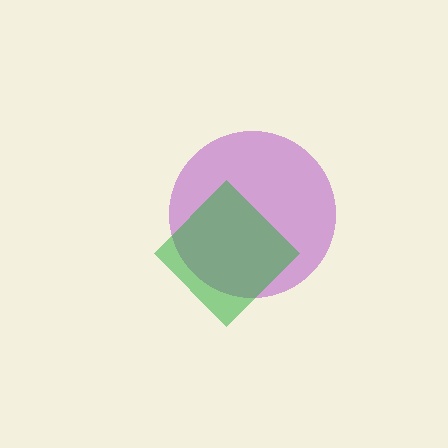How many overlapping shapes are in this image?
There are 2 overlapping shapes in the image.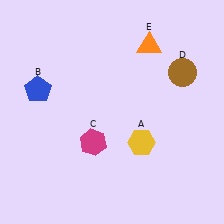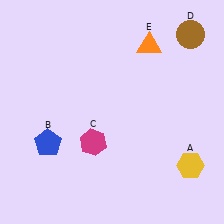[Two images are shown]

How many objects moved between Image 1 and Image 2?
3 objects moved between the two images.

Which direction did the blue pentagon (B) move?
The blue pentagon (B) moved down.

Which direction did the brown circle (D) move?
The brown circle (D) moved up.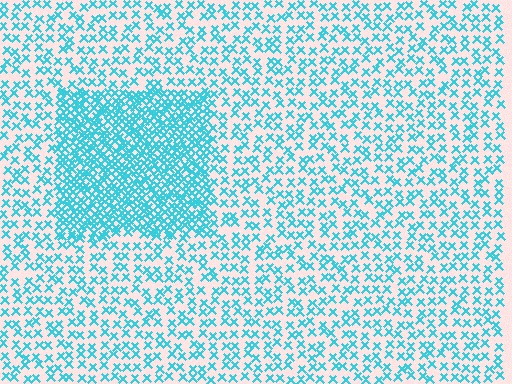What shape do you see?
I see a rectangle.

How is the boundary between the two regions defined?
The boundary is defined by a change in element density (approximately 2.5x ratio). All elements are the same color, size, and shape.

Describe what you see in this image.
The image contains small cyan elements arranged at two different densities. A rectangle-shaped region is visible where the elements are more densely packed than the surrounding area.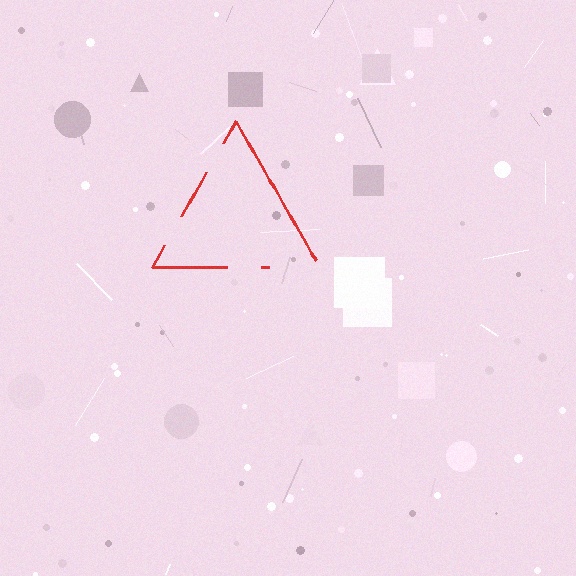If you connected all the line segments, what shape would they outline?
They would outline a triangle.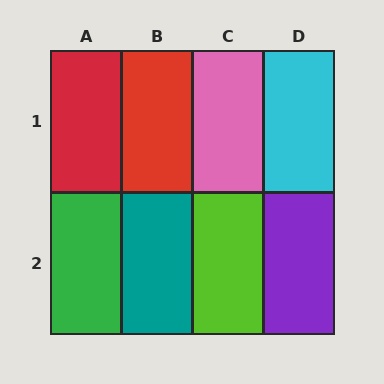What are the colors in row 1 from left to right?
Red, red, pink, cyan.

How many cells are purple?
1 cell is purple.